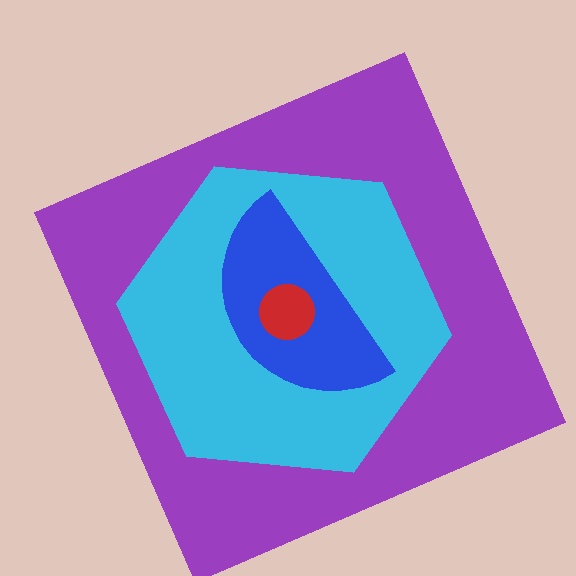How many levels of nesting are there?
4.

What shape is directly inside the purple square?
The cyan hexagon.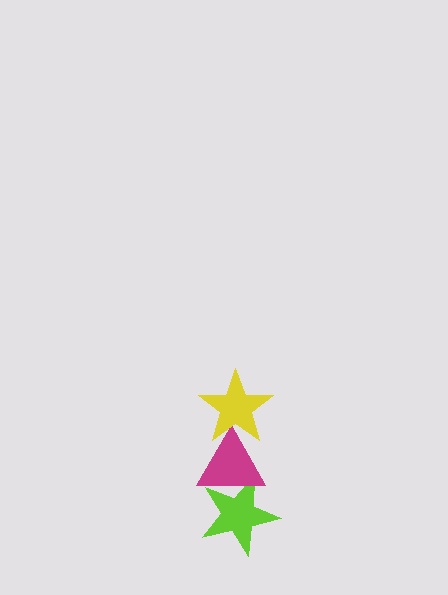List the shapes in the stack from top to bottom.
From top to bottom: the yellow star, the magenta triangle, the lime star.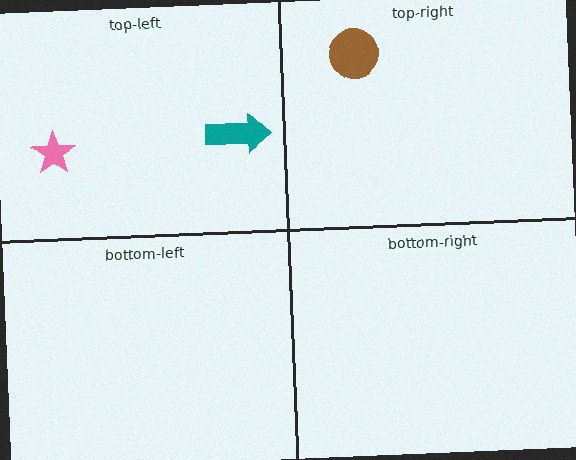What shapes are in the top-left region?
The teal arrow, the pink star.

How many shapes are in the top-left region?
2.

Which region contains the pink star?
The top-left region.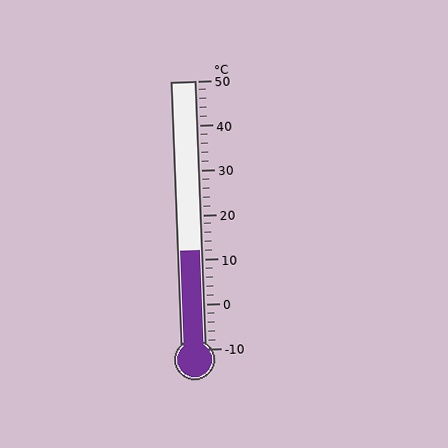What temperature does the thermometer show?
The thermometer shows approximately 12°C.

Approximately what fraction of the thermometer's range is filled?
The thermometer is filled to approximately 35% of its range.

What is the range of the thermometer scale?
The thermometer scale ranges from -10°C to 50°C.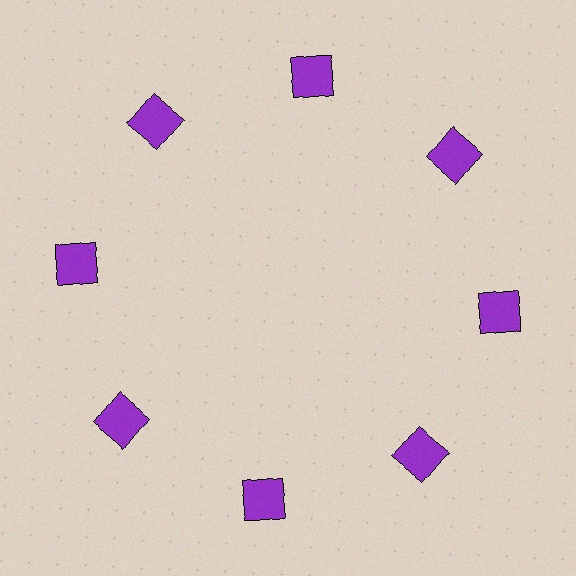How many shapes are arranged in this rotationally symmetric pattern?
There are 8 shapes, arranged in 8 groups of 1.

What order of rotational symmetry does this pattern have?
This pattern has 8-fold rotational symmetry.